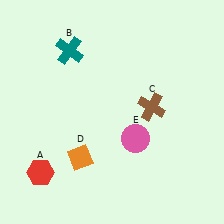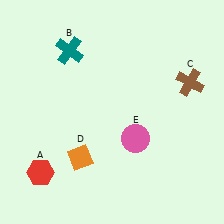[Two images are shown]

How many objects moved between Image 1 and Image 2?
1 object moved between the two images.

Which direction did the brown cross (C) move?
The brown cross (C) moved right.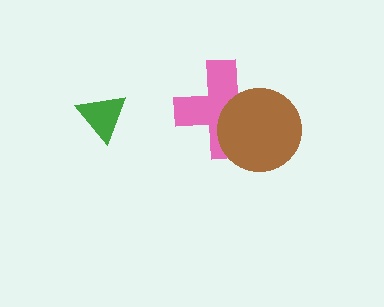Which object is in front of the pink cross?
The brown circle is in front of the pink cross.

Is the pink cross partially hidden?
Yes, it is partially covered by another shape.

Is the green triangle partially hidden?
No, no other shape covers it.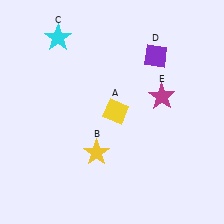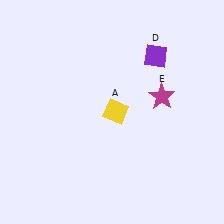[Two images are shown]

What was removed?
The cyan star (C), the yellow star (B) were removed in Image 2.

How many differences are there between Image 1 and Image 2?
There are 2 differences between the two images.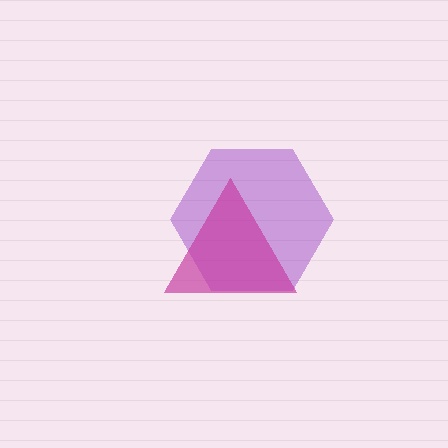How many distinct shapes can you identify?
There are 2 distinct shapes: a purple hexagon, a magenta triangle.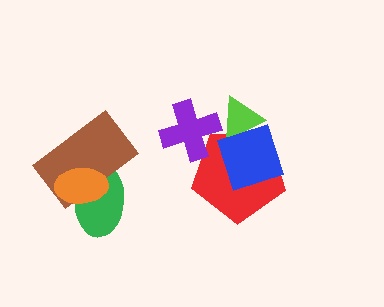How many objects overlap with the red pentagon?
3 objects overlap with the red pentagon.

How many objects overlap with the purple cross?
1 object overlaps with the purple cross.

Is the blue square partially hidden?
No, no other shape covers it.